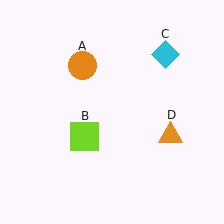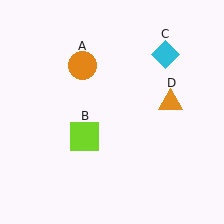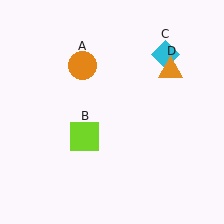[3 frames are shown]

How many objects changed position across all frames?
1 object changed position: orange triangle (object D).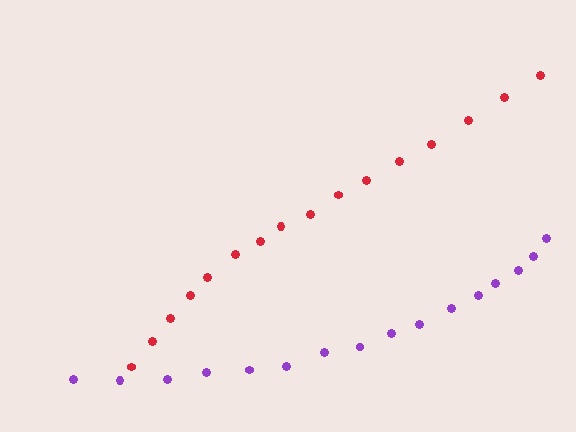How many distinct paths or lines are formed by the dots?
There are 2 distinct paths.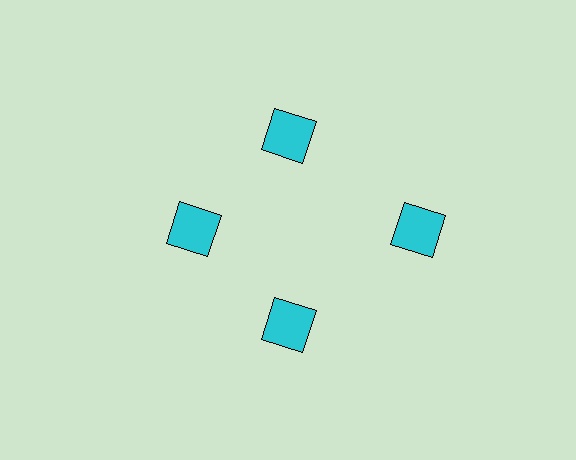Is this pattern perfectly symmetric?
No. The 4 cyan squares are arranged in a ring, but one element near the 3 o'clock position is pushed outward from the center, breaking the 4-fold rotational symmetry.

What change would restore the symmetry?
The symmetry would be restored by moving it inward, back onto the ring so that all 4 squares sit at equal angles and equal distance from the center.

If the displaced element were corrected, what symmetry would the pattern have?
It would have 4-fold rotational symmetry — the pattern would map onto itself every 90 degrees.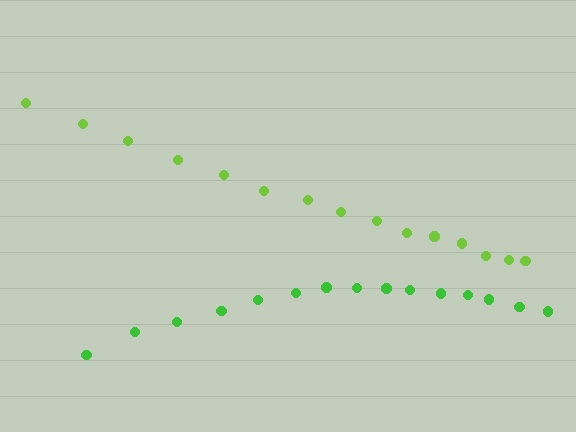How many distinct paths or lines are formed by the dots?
There are 2 distinct paths.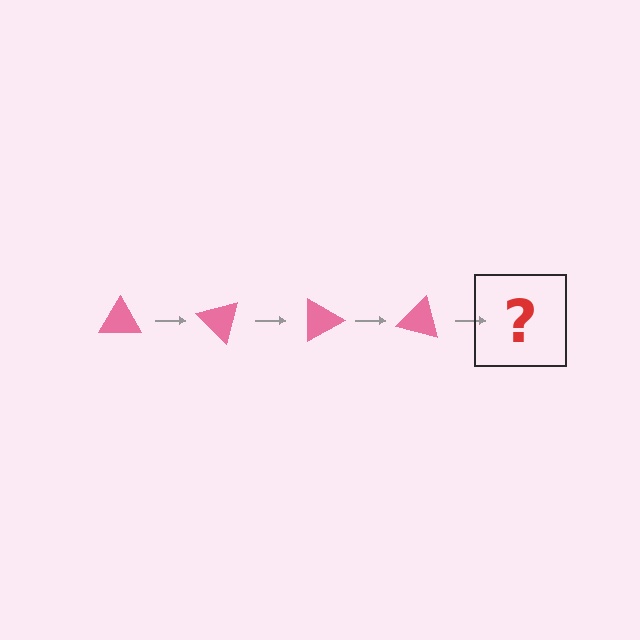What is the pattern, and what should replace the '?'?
The pattern is that the triangle rotates 45 degrees each step. The '?' should be a pink triangle rotated 180 degrees.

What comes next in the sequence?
The next element should be a pink triangle rotated 180 degrees.